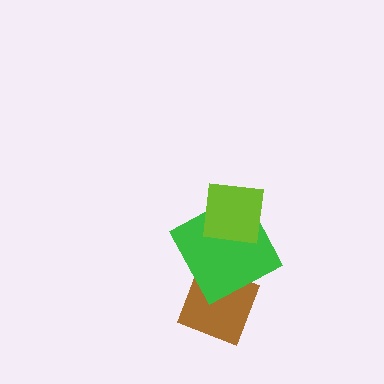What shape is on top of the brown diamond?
The green square is on top of the brown diamond.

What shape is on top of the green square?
The lime square is on top of the green square.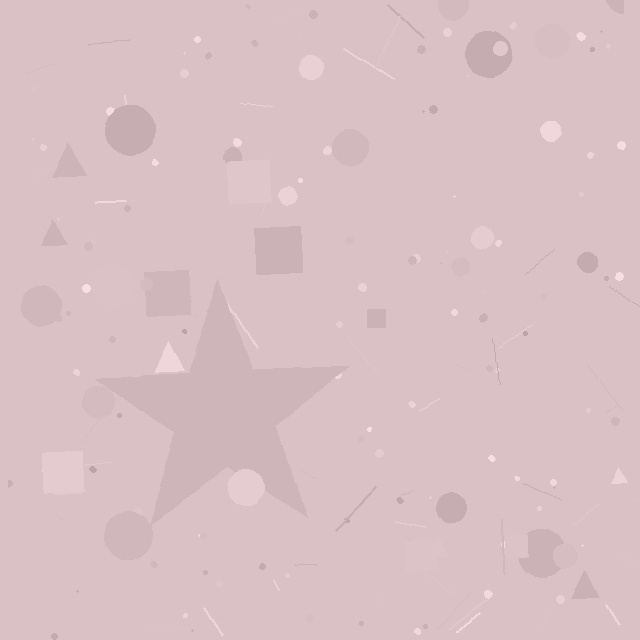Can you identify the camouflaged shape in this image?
The camouflaged shape is a star.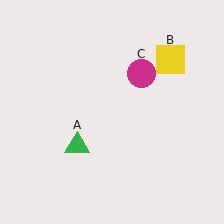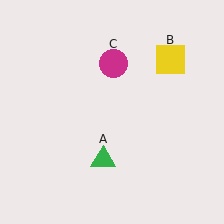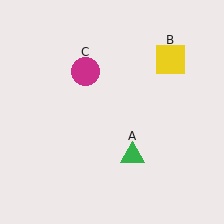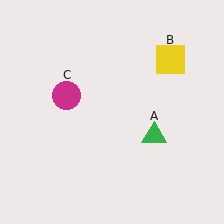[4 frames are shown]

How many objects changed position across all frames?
2 objects changed position: green triangle (object A), magenta circle (object C).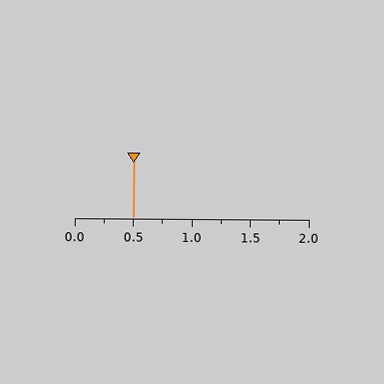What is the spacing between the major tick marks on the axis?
The major ticks are spaced 0.5 apart.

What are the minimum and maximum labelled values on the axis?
The axis runs from 0.0 to 2.0.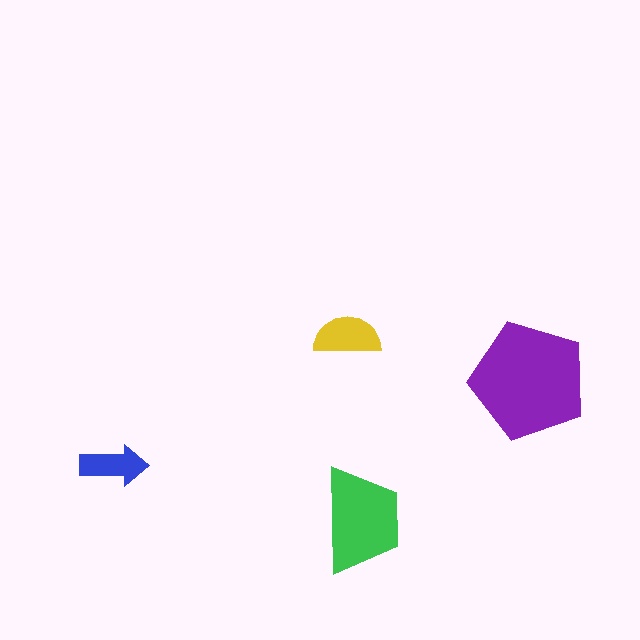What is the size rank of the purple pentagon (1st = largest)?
1st.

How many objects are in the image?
There are 4 objects in the image.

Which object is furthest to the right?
The purple pentagon is rightmost.